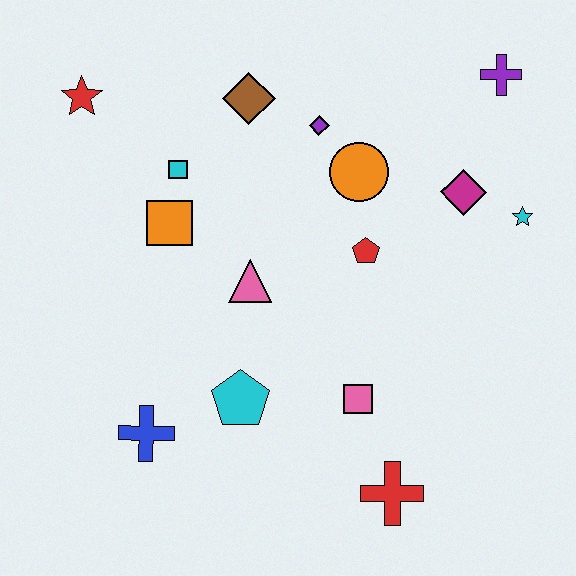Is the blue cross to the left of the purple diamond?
Yes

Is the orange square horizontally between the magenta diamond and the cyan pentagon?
No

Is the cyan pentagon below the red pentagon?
Yes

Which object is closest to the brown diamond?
The purple diamond is closest to the brown diamond.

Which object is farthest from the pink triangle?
The purple cross is farthest from the pink triangle.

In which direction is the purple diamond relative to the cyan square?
The purple diamond is to the right of the cyan square.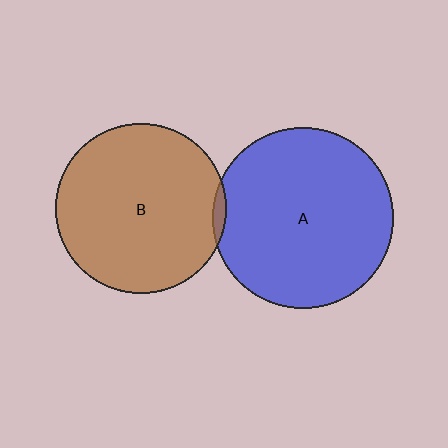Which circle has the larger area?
Circle A (blue).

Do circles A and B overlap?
Yes.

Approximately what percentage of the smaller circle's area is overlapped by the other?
Approximately 5%.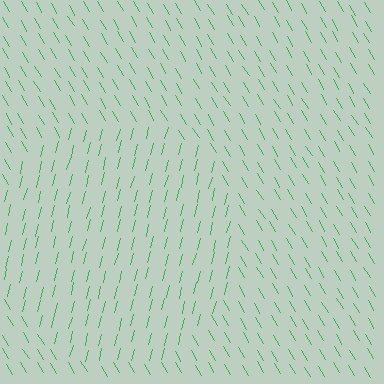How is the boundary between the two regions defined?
The boundary is defined purely by a change in line orientation (approximately 45 degrees difference). All lines are the same color and thickness.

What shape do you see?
I see a circle.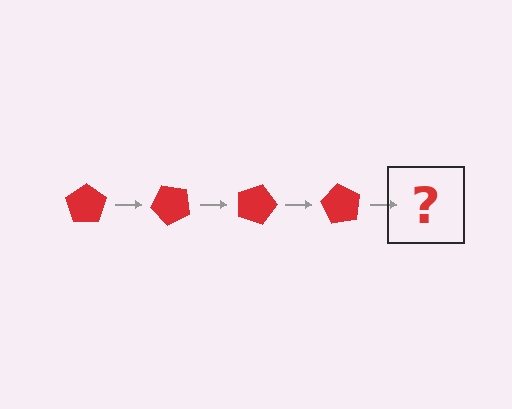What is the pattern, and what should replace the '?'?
The pattern is that the pentagon rotates 45 degrees each step. The '?' should be a red pentagon rotated 180 degrees.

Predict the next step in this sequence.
The next step is a red pentagon rotated 180 degrees.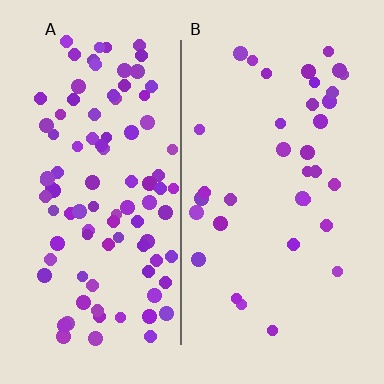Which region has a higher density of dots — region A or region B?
A (the left).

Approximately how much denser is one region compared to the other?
Approximately 2.8× — region A over region B.